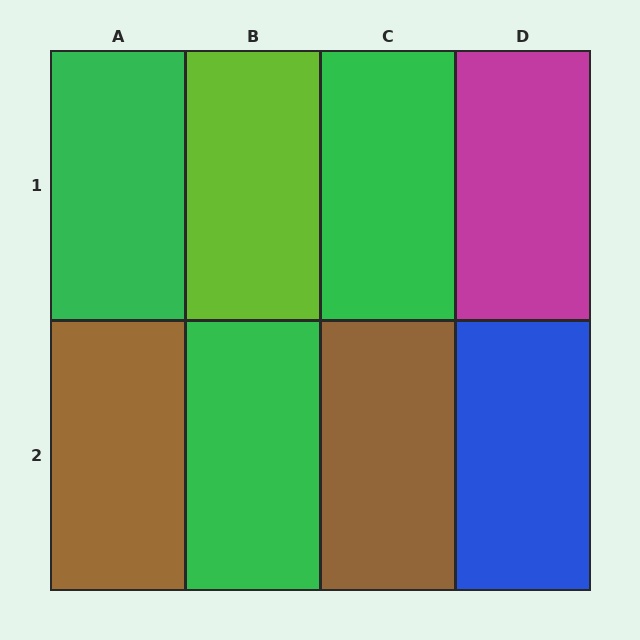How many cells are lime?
1 cell is lime.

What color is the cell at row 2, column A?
Brown.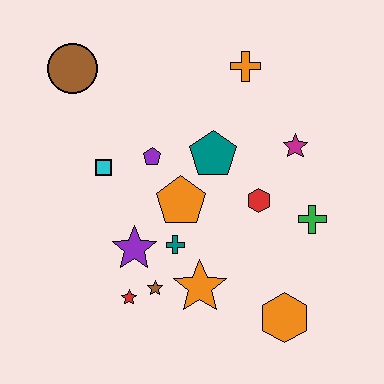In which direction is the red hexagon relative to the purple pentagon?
The red hexagon is to the right of the purple pentagon.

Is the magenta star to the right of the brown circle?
Yes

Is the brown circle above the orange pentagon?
Yes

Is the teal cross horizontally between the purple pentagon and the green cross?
Yes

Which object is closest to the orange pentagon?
The teal cross is closest to the orange pentagon.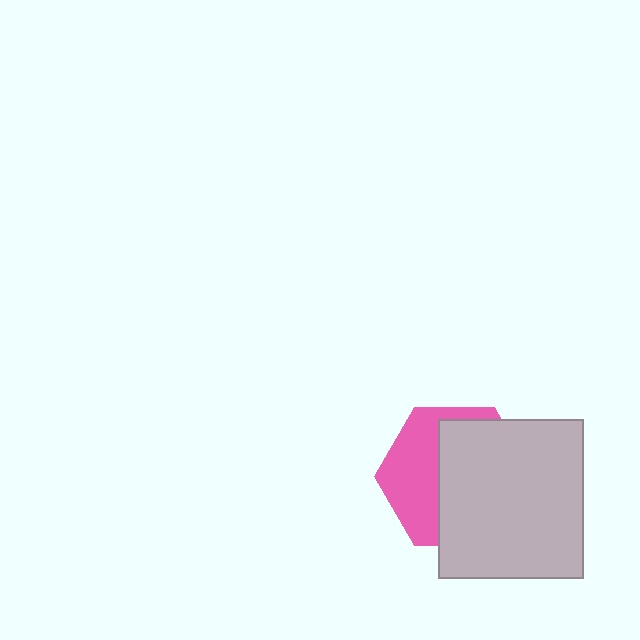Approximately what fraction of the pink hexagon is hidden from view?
Roughly 59% of the pink hexagon is hidden behind the light gray rectangle.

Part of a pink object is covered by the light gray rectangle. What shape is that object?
It is a hexagon.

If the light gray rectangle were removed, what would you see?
You would see the complete pink hexagon.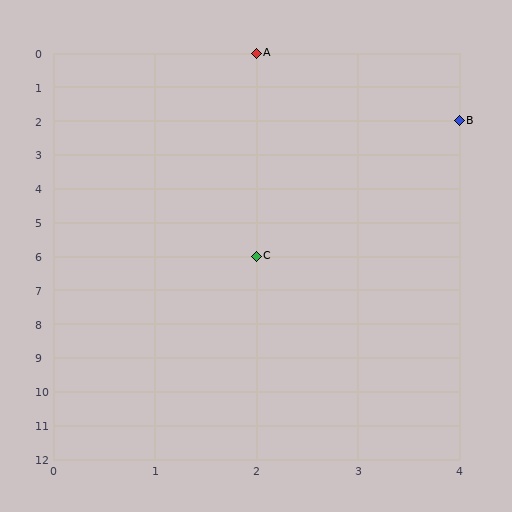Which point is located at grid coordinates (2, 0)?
Point A is at (2, 0).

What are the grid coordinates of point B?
Point B is at grid coordinates (4, 2).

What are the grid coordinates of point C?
Point C is at grid coordinates (2, 6).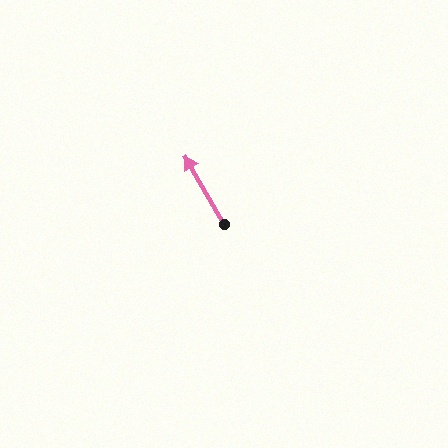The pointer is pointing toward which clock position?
Roughly 11 o'clock.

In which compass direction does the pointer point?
Northwest.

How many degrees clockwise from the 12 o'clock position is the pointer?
Approximately 330 degrees.